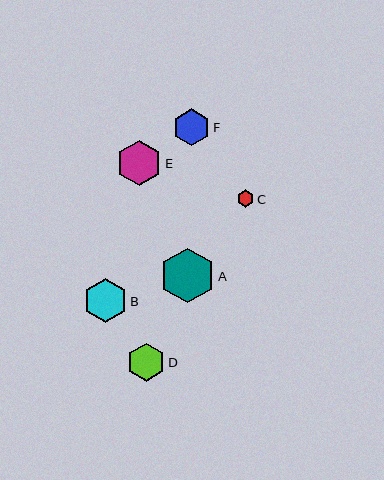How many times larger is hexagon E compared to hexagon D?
Hexagon E is approximately 1.2 times the size of hexagon D.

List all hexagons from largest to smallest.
From largest to smallest: A, E, B, D, F, C.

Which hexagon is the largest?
Hexagon A is the largest with a size of approximately 55 pixels.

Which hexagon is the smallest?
Hexagon C is the smallest with a size of approximately 17 pixels.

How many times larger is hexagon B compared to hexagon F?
Hexagon B is approximately 1.2 times the size of hexagon F.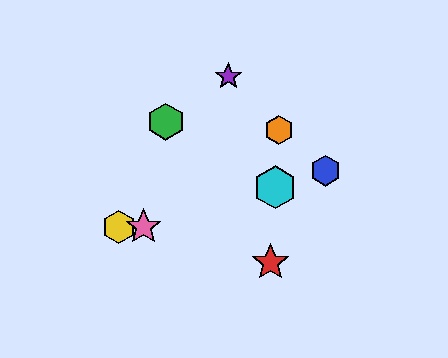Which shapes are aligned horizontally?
The yellow hexagon, the pink star are aligned horizontally.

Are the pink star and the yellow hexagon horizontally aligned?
Yes, both are at y≈227.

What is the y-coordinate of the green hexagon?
The green hexagon is at y≈122.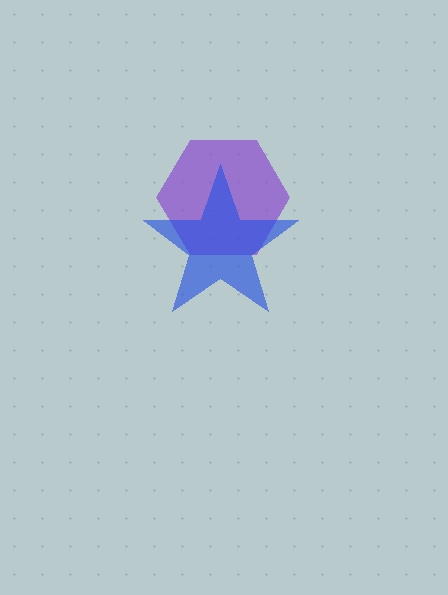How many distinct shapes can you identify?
There are 2 distinct shapes: a purple hexagon, a blue star.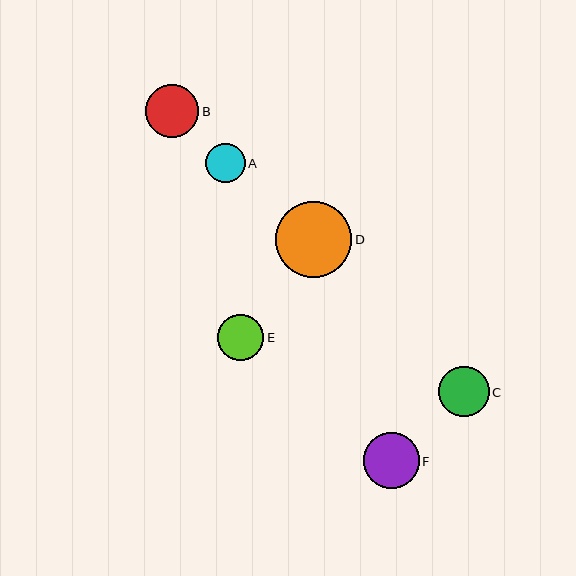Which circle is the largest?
Circle D is the largest with a size of approximately 76 pixels.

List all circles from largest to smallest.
From largest to smallest: D, F, B, C, E, A.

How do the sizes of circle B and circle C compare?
Circle B and circle C are approximately the same size.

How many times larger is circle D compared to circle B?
Circle D is approximately 1.4 times the size of circle B.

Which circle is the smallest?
Circle A is the smallest with a size of approximately 40 pixels.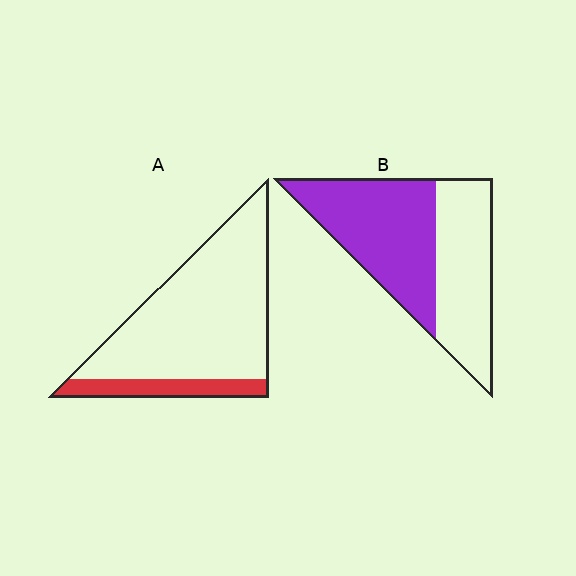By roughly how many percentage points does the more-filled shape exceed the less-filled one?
By roughly 40 percentage points (B over A).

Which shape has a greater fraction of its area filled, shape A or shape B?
Shape B.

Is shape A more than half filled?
No.